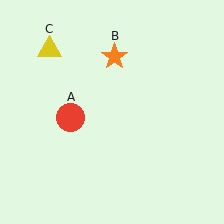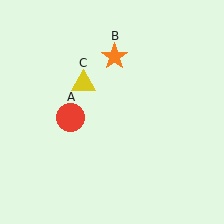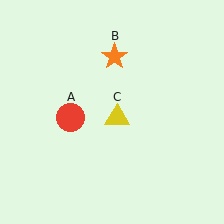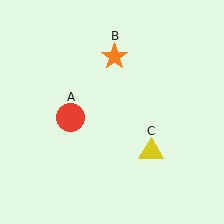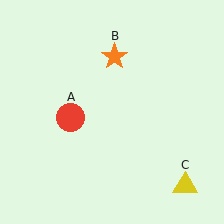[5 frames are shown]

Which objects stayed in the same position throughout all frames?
Red circle (object A) and orange star (object B) remained stationary.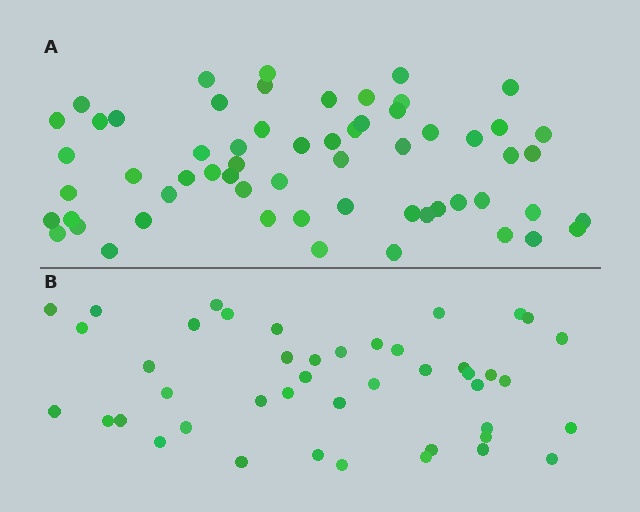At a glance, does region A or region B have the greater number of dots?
Region A (the top region) has more dots.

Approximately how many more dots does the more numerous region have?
Region A has approximately 15 more dots than region B.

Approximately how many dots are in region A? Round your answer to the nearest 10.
About 60 dots.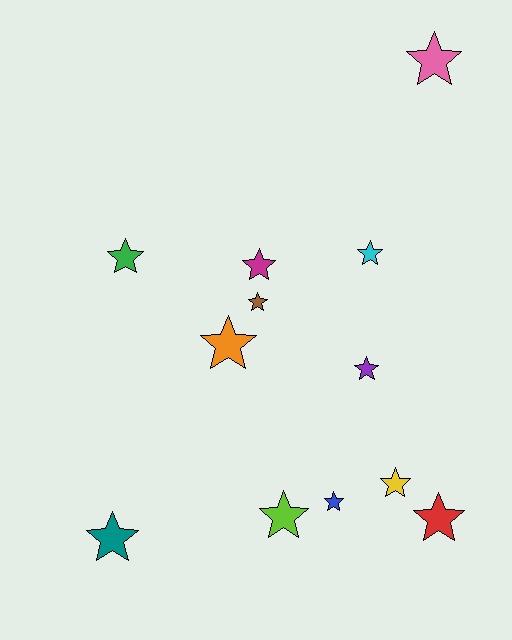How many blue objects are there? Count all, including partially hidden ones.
There is 1 blue object.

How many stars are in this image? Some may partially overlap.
There are 12 stars.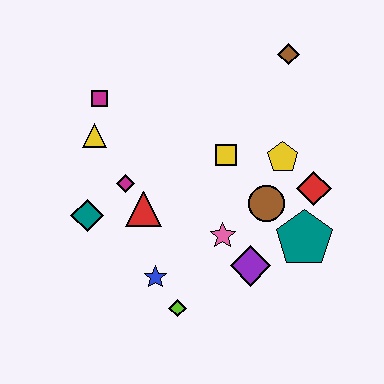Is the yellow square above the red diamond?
Yes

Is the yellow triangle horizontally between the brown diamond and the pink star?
No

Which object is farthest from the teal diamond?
The brown diamond is farthest from the teal diamond.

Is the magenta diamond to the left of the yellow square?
Yes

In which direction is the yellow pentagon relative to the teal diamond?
The yellow pentagon is to the right of the teal diamond.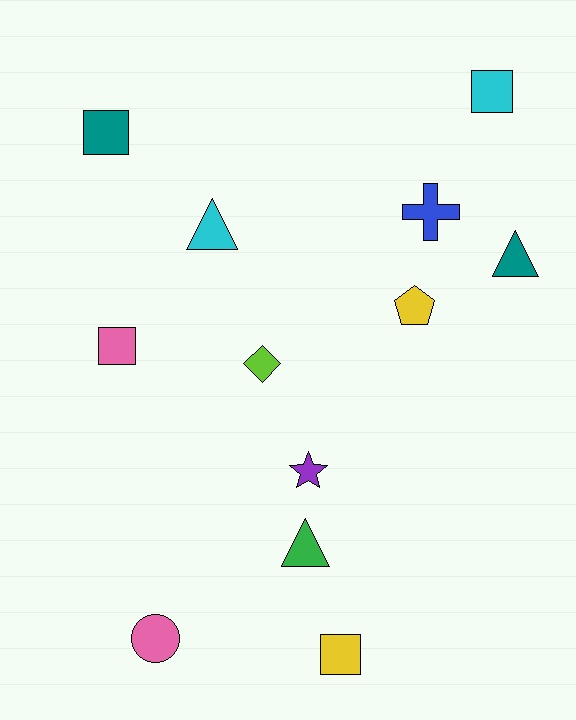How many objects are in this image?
There are 12 objects.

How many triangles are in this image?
There are 3 triangles.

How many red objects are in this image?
There are no red objects.